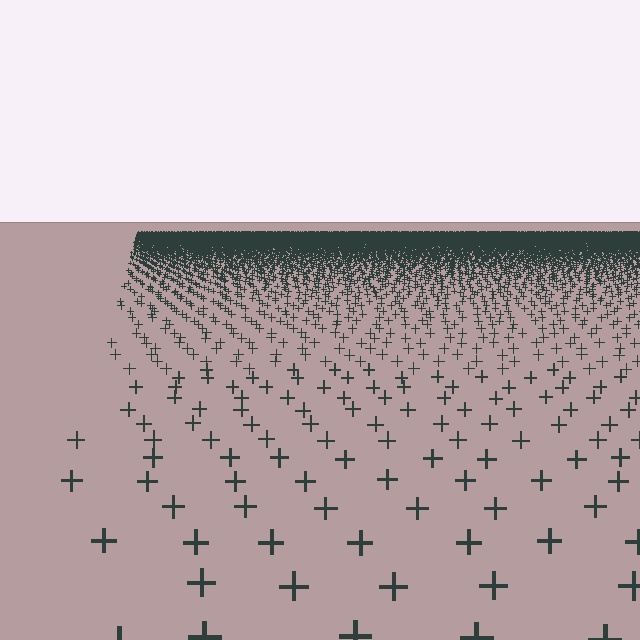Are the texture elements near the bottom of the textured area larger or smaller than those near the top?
Larger. Near the bottom, elements are closer to the viewer and appear at a bigger on-screen size.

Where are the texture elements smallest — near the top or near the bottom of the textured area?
Near the top.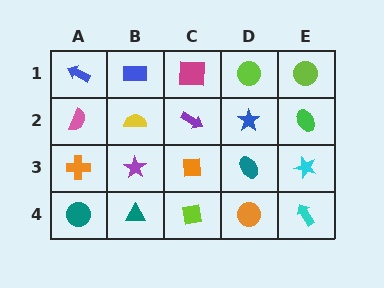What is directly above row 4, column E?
A cyan star.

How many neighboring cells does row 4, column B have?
3.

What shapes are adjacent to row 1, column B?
A yellow semicircle (row 2, column B), a blue arrow (row 1, column A), a magenta square (row 1, column C).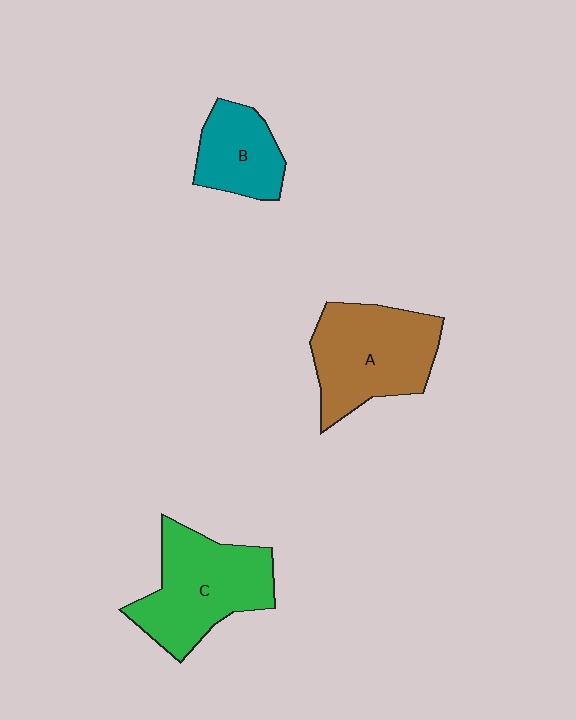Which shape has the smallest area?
Shape B (teal).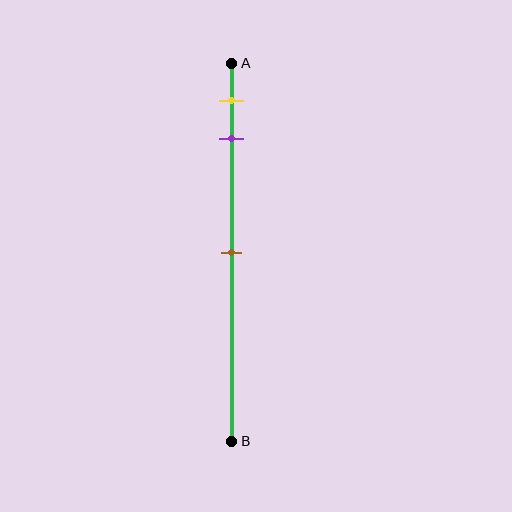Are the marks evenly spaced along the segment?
No, the marks are not evenly spaced.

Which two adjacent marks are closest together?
The yellow and purple marks are the closest adjacent pair.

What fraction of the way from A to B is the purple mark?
The purple mark is approximately 20% (0.2) of the way from A to B.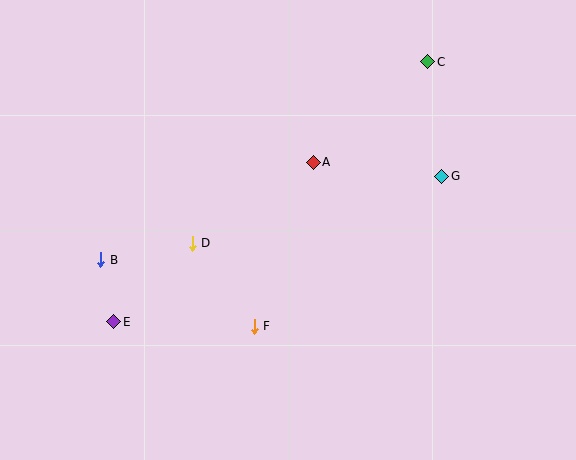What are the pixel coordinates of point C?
Point C is at (428, 62).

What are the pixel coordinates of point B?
Point B is at (101, 260).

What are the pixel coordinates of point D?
Point D is at (192, 243).